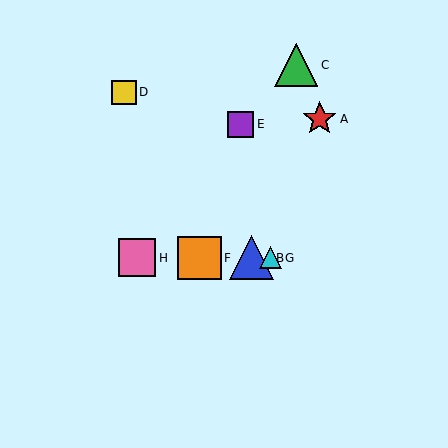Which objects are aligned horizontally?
Objects B, F, G, H are aligned horizontally.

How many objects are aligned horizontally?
4 objects (B, F, G, H) are aligned horizontally.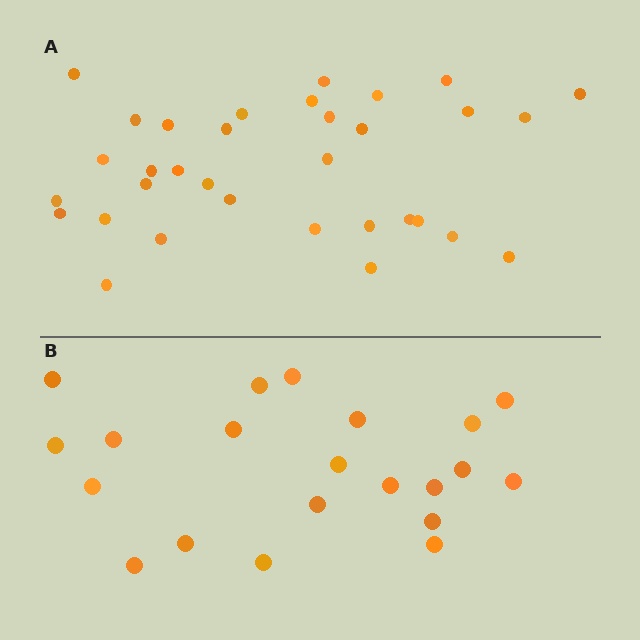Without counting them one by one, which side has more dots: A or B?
Region A (the top region) has more dots.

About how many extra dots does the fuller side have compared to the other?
Region A has roughly 12 or so more dots than region B.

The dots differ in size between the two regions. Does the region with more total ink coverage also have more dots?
No. Region B has more total ink coverage because its dots are larger, but region A actually contains more individual dots. Total area can be misleading — the number of items is what matters here.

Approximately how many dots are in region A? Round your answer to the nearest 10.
About 30 dots. (The exact count is 33, which rounds to 30.)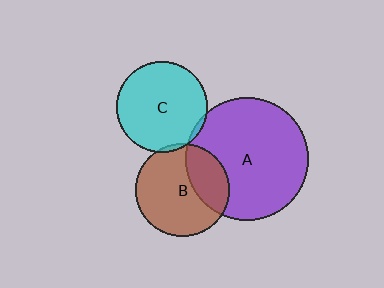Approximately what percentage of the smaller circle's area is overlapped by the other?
Approximately 5%.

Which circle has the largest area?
Circle A (purple).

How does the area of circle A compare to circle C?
Approximately 1.8 times.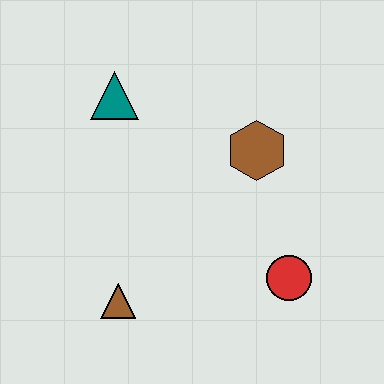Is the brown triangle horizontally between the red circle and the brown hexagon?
No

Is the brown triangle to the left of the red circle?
Yes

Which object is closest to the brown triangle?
The red circle is closest to the brown triangle.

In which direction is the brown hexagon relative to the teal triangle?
The brown hexagon is to the right of the teal triangle.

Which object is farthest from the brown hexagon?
The brown triangle is farthest from the brown hexagon.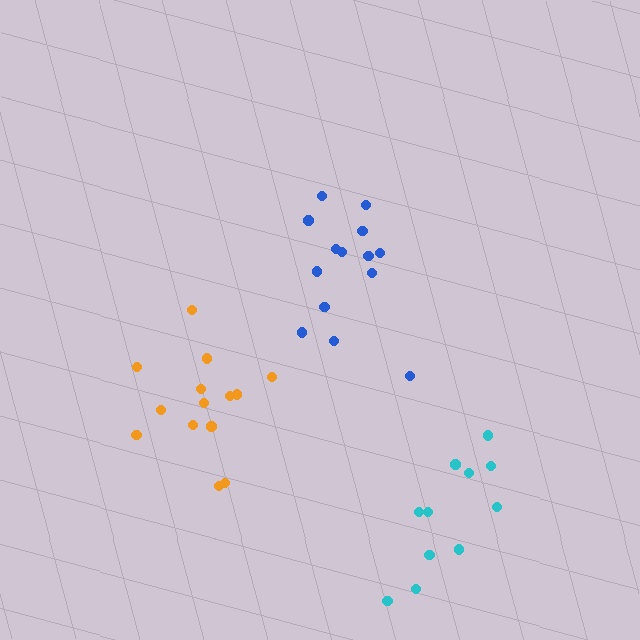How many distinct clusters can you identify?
There are 3 distinct clusters.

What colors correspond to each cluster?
The clusters are colored: blue, cyan, orange.